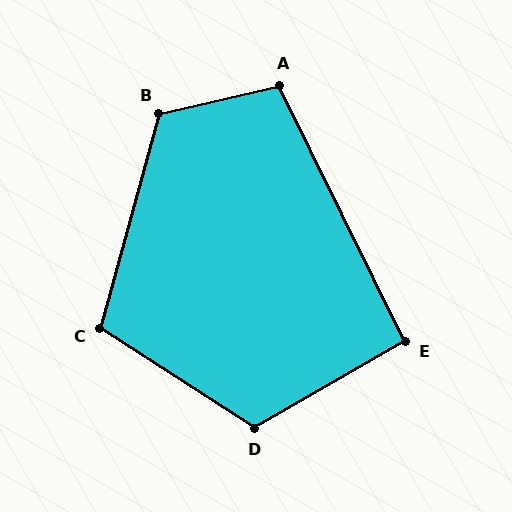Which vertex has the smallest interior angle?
E, at approximately 94 degrees.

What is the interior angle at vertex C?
Approximately 107 degrees (obtuse).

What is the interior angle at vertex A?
Approximately 103 degrees (obtuse).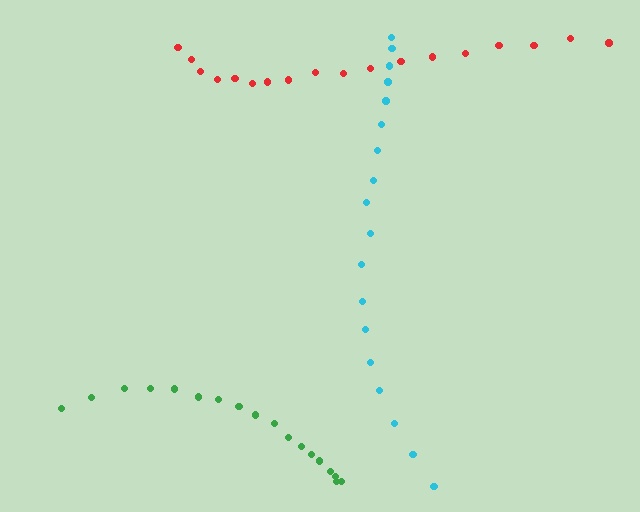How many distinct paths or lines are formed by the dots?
There are 3 distinct paths.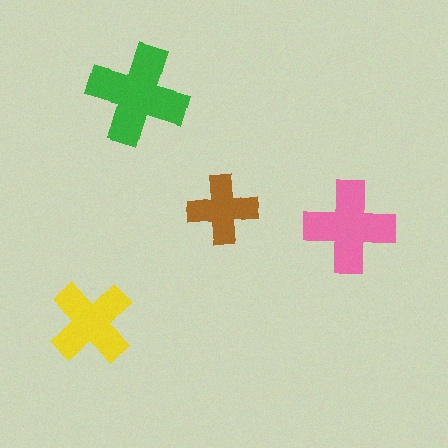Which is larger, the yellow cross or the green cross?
The green one.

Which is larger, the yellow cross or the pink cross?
The pink one.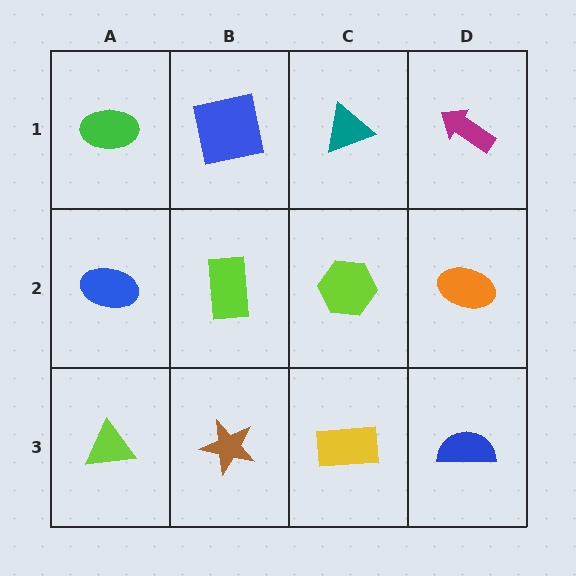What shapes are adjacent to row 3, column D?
An orange ellipse (row 2, column D), a yellow rectangle (row 3, column C).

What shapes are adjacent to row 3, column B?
A lime rectangle (row 2, column B), a lime triangle (row 3, column A), a yellow rectangle (row 3, column C).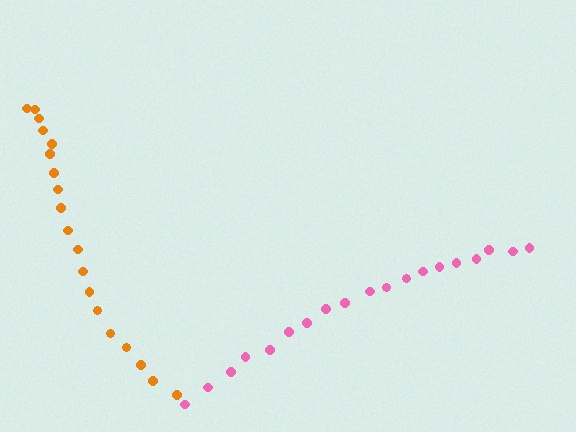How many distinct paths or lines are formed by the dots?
There are 2 distinct paths.